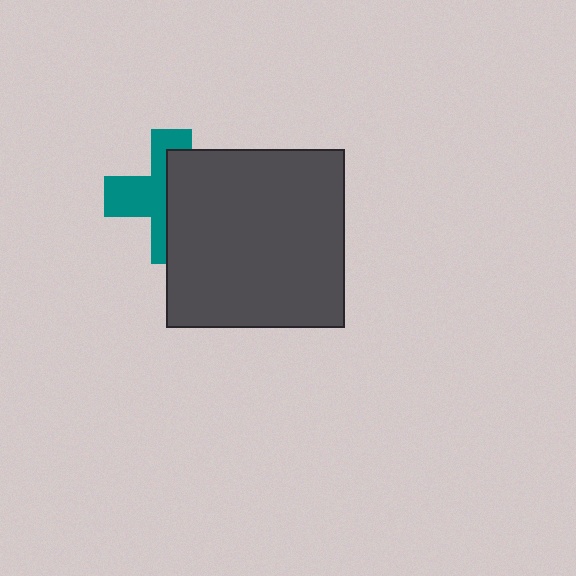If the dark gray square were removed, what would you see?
You would see the complete teal cross.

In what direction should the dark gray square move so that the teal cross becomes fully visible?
The dark gray square should move right. That is the shortest direction to clear the overlap and leave the teal cross fully visible.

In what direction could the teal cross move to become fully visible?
The teal cross could move left. That would shift it out from behind the dark gray square entirely.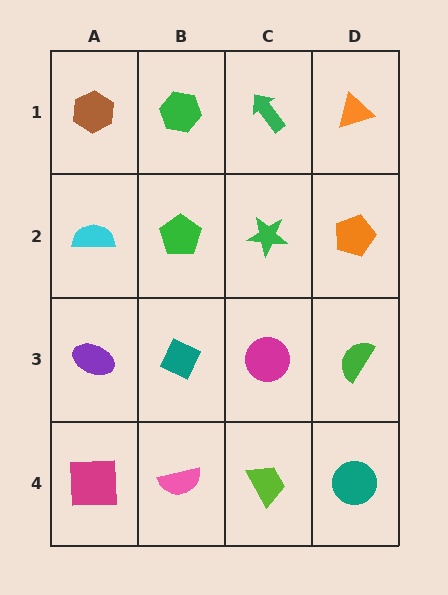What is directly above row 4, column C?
A magenta circle.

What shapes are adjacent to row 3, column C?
A green star (row 2, column C), a lime trapezoid (row 4, column C), a teal diamond (row 3, column B), a green semicircle (row 3, column D).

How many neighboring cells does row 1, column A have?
2.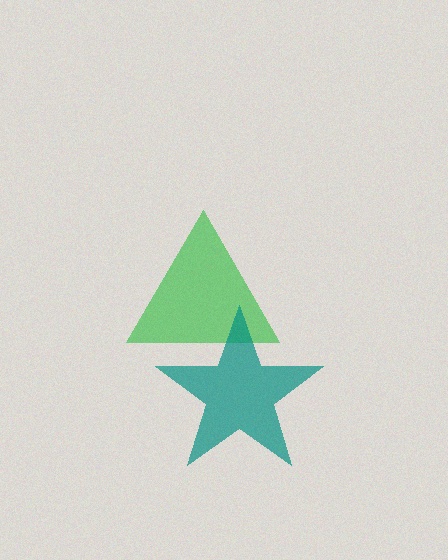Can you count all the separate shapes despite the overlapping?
Yes, there are 2 separate shapes.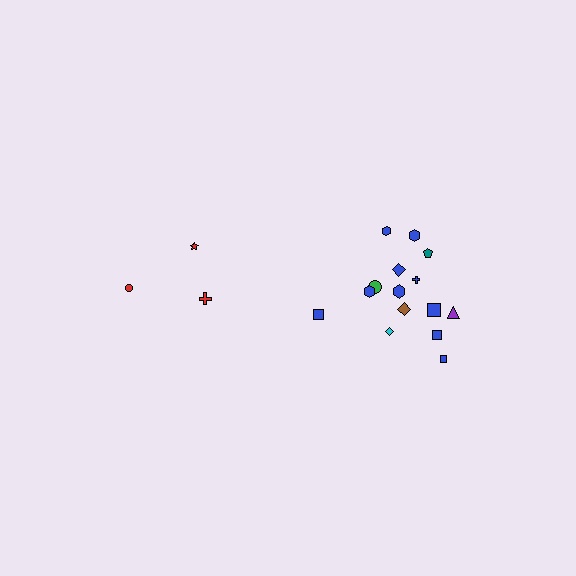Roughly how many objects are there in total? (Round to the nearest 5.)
Roughly 20 objects in total.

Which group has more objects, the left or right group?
The right group.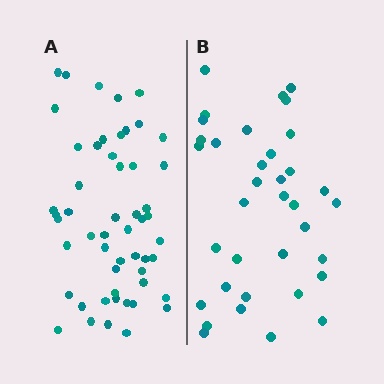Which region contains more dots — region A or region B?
Region A (the left region) has more dots.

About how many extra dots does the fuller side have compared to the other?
Region A has approximately 15 more dots than region B.